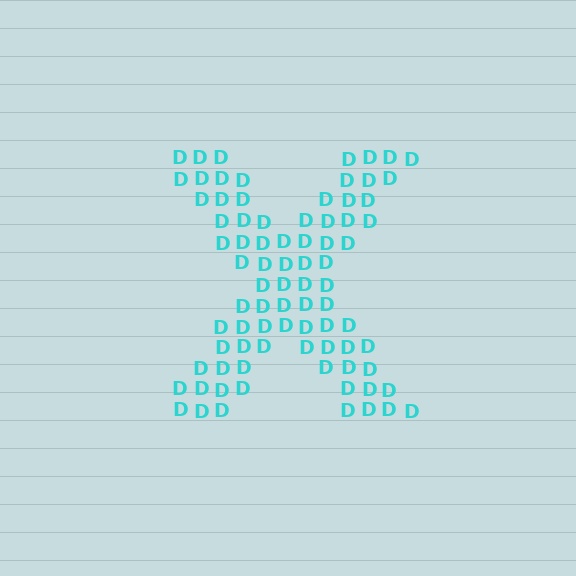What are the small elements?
The small elements are letter D's.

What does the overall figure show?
The overall figure shows the letter X.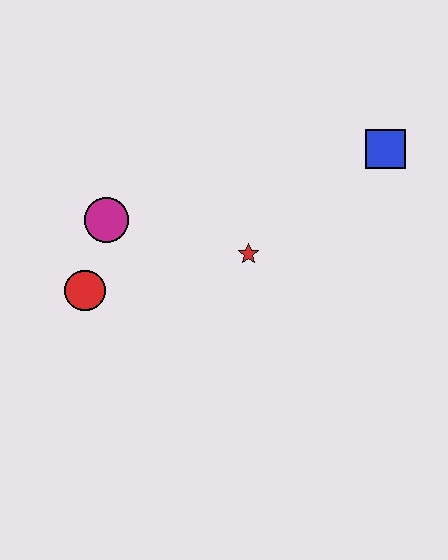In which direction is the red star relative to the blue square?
The red star is to the left of the blue square.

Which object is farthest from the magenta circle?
The blue square is farthest from the magenta circle.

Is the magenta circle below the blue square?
Yes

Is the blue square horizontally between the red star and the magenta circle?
No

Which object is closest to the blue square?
The red star is closest to the blue square.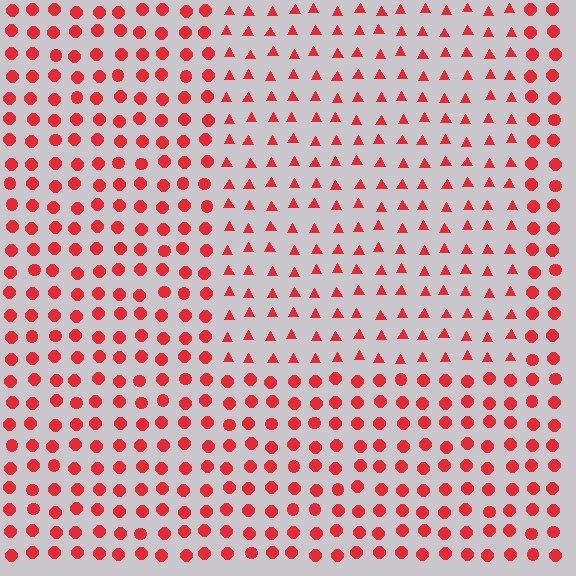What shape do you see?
I see a rectangle.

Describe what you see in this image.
The image is filled with small red elements arranged in a uniform grid. A rectangle-shaped region contains triangles, while the surrounding area contains circles. The boundary is defined purely by the change in element shape.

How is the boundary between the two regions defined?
The boundary is defined by a change in element shape: triangles inside vs. circles outside. All elements share the same color and spacing.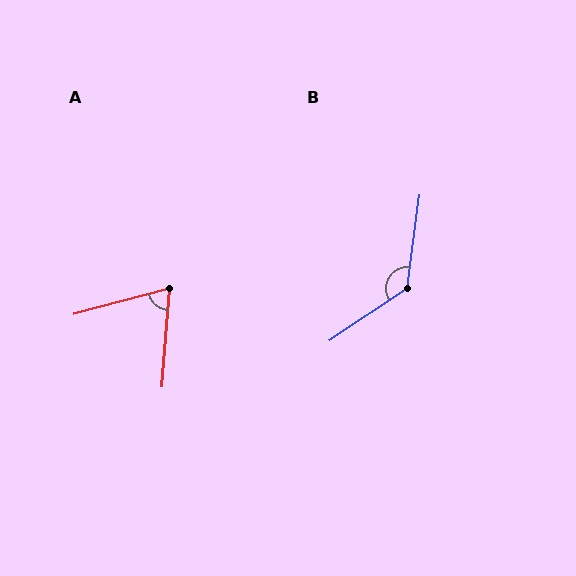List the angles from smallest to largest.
A (71°), B (131°).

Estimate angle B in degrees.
Approximately 131 degrees.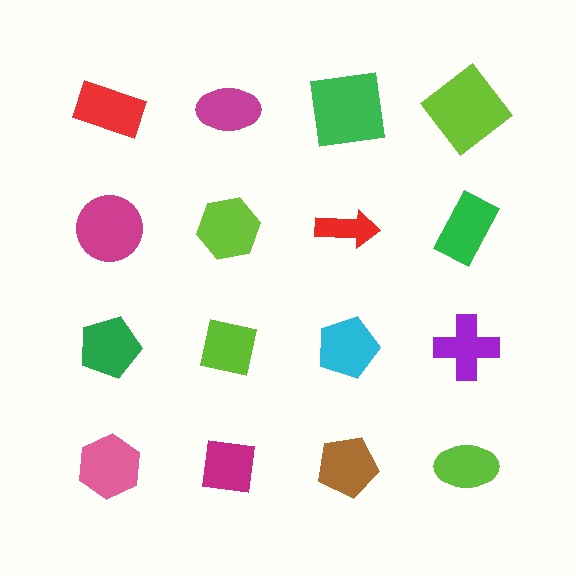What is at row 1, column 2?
A magenta ellipse.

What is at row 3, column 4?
A purple cross.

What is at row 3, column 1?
A green pentagon.